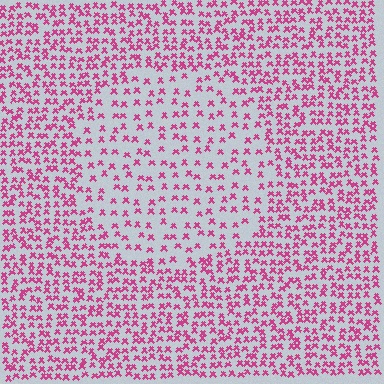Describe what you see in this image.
The image contains small magenta elements arranged at two different densities. A circle-shaped region is visible where the elements are less densely packed than the surrounding area.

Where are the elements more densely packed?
The elements are more densely packed outside the circle boundary.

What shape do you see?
I see a circle.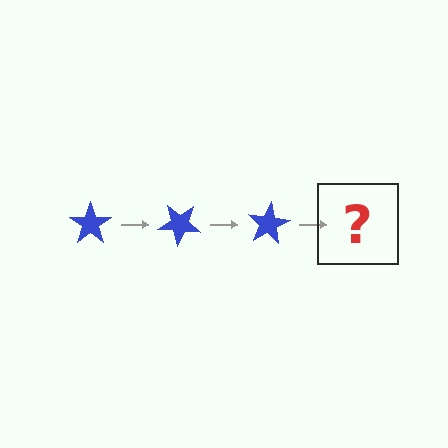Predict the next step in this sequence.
The next step is a blue star rotated 120 degrees.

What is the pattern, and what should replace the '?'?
The pattern is that the star rotates 40 degrees each step. The '?' should be a blue star rotated 120 degrees.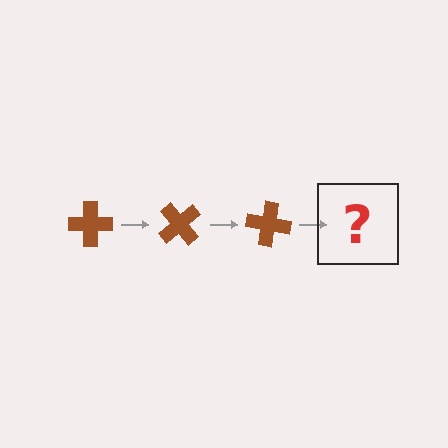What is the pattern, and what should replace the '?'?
The pattern is that the cross rotates 50 degrees each step. The '?' should be a brown cross rotated 150 degrees.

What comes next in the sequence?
The next element should be a brown cross rotated 150 degrees.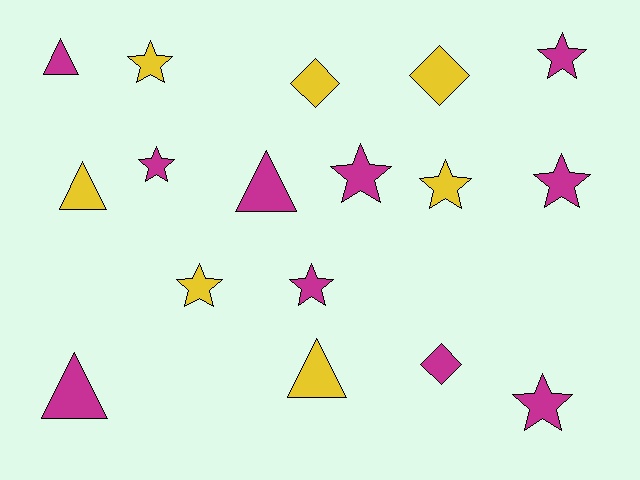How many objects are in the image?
There are 17 objects.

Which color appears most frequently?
Magenta, with 10 objects.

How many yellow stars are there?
There are 3 yellow stars.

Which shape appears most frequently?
Star, with 9 objects.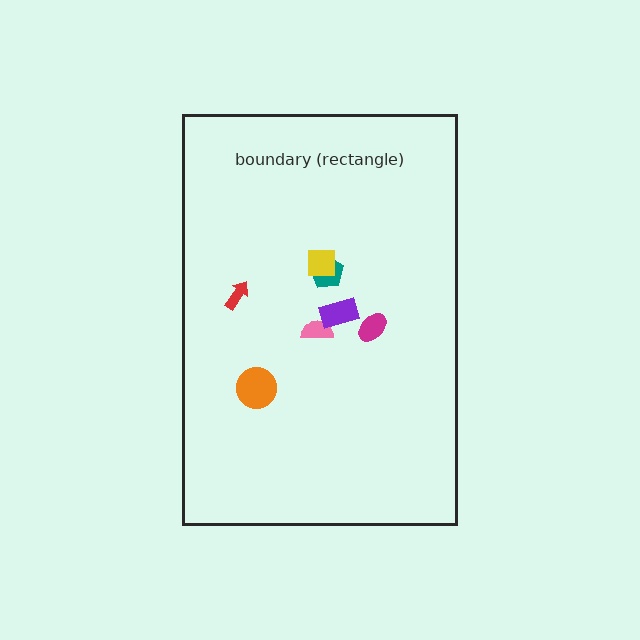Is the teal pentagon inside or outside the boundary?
Inside.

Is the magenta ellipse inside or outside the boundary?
Inside.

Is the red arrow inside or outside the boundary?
Inside.